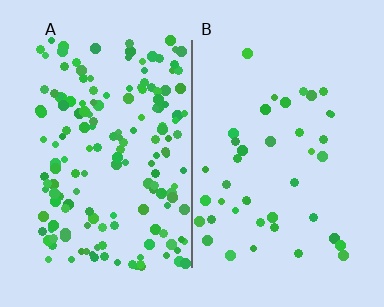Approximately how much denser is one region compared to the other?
Approximately 4.0× — region A over region B.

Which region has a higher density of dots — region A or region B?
A (the left).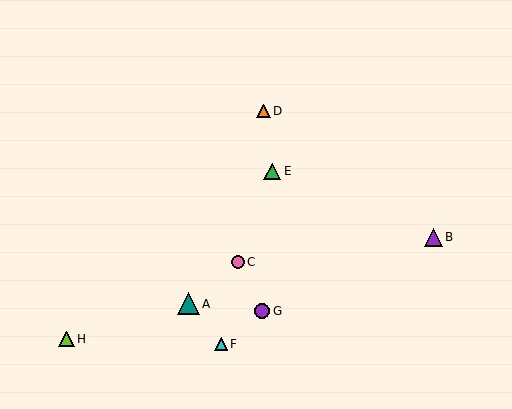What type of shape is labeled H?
Shape H is a lime triangle.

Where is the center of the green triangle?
The center of the green triangle is at (272, 171).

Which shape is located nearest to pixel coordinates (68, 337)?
The lime triangle (labeled H) at (67, 339) is nearest to that location.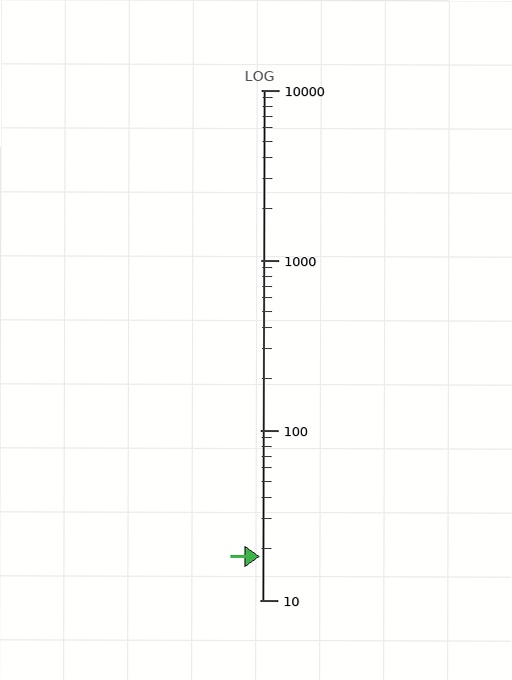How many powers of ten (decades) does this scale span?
The scale spans 3 decades, from 10 to 10000.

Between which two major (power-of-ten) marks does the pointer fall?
The pointer is between 10 and 100.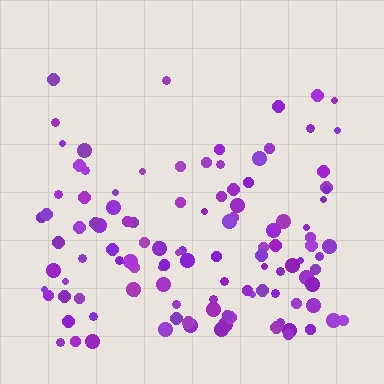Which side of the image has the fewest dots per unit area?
The top.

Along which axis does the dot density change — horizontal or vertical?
Vertical.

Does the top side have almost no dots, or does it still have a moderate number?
Still a moderate number, just noticeably fewer than the bottom.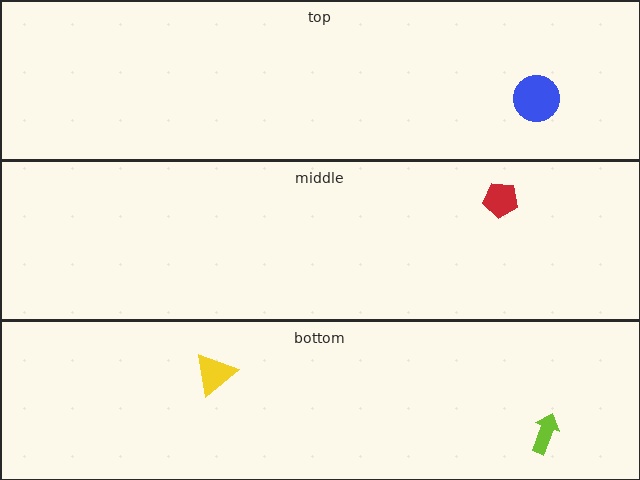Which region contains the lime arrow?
The bottom region.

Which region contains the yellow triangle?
The bottom region.